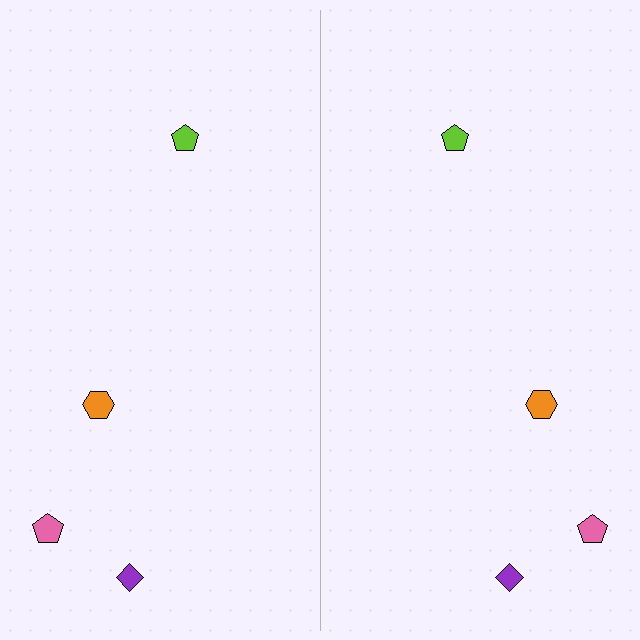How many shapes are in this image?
There are 8 shapes in this image.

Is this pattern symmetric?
Yes, this pattern has bilateral (reflection) symmetry.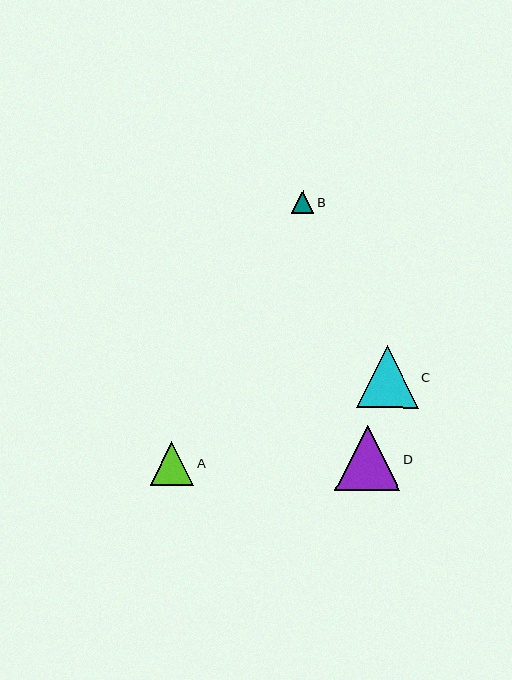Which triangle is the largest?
Triangle D is the largest with a size of approximately 65 pixels.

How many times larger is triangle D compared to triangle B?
Triangle D is approximately 2.9 times the size of triangle B.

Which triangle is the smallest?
Triangle B is the smallest with a size of approximately 22 pixels.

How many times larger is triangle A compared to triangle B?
Triangle A is approximately 1.9 times the size of triangle B.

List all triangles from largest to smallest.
From largest to smallest: D, C, A, B.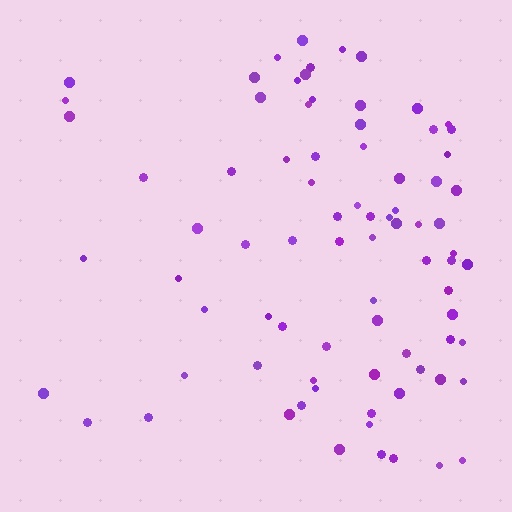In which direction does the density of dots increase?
From left to right, with the right side densest.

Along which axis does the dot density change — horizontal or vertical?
Horizontal.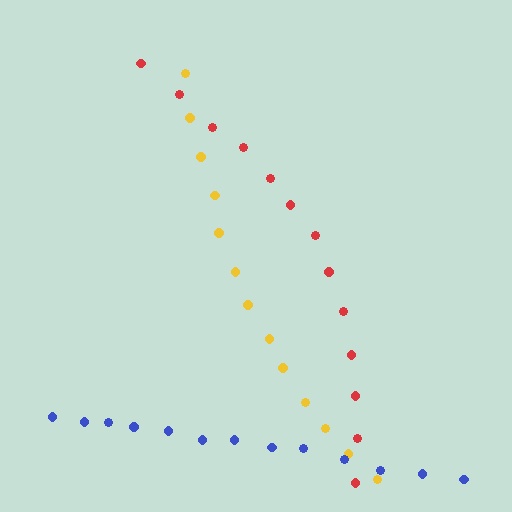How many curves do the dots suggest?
There are 3 distinct paths.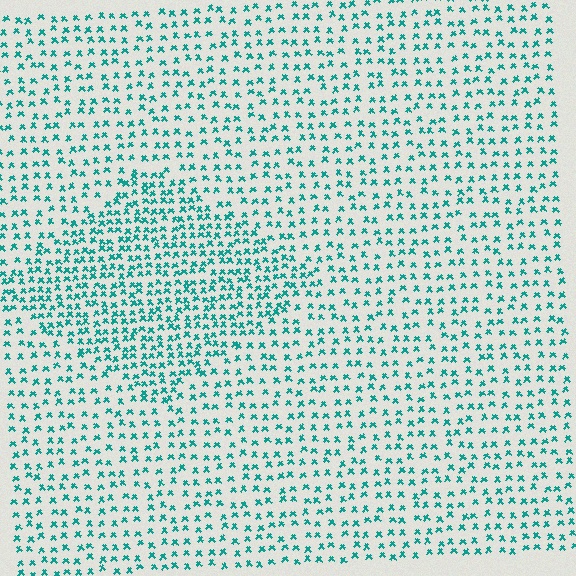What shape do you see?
I see a diamond.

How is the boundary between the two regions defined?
The boundary is defined by a change in element density (approximately 1.8x ratio). All elements are the same color, size, and shape.